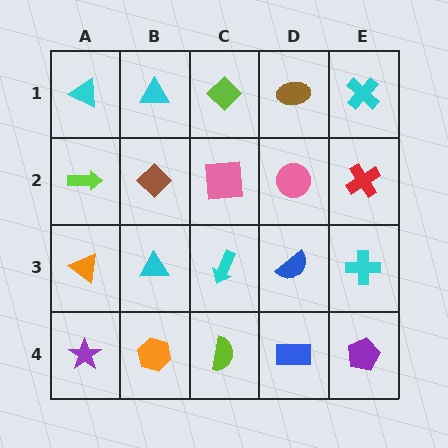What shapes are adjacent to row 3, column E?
A red cross (row 2, column E), a purple pentagon (row 4, column E), a blue semicircle (row 3, column D).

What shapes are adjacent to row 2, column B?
A cyan triangle (row 1, column B), a cyan triangle (row 3, column B), a lime arrow (row 2, column A), a pink square (row 2, column C).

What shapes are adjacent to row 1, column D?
A pink circle (row 2, column D), a lime diamond (row 1, column C), a cyan cross (row 1, column E).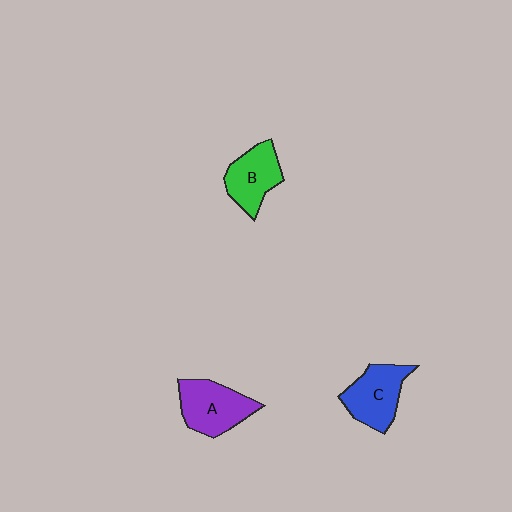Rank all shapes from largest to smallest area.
From largest to smallest: A (purple), C (blue), B (green).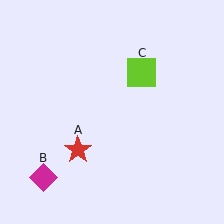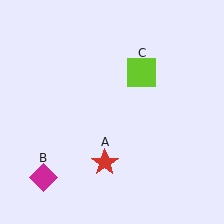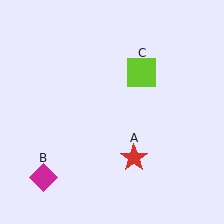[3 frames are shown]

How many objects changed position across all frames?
1 object changed position: red star (object A).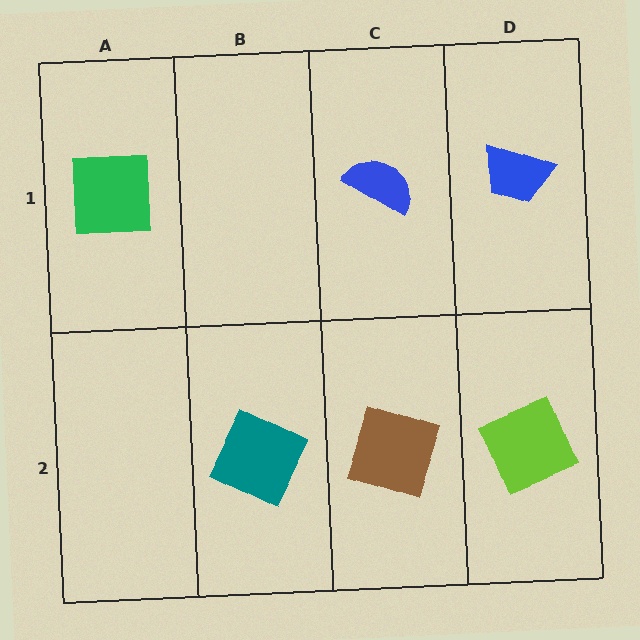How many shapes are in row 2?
3 shapes.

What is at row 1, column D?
A blue trapezoid.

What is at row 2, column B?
A teal square.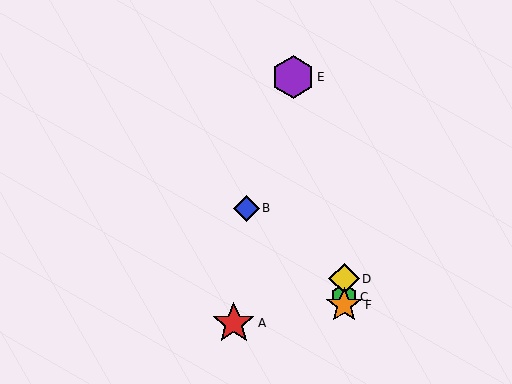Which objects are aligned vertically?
Objects C, D, F are aligned vertically.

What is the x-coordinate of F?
Object F is at x≈344.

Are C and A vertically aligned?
No, C is at x≈344 and A is at x≈234.